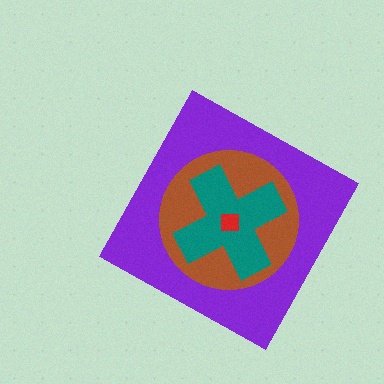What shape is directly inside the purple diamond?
The brown circle.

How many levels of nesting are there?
4.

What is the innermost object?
The red square.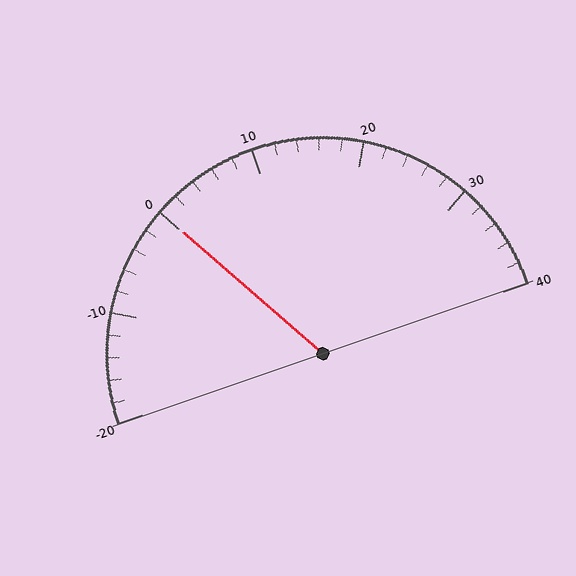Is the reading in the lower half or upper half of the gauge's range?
The reading is in the lower half of the range (-20 to 40).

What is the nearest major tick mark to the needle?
The nearest major tick mark is 0.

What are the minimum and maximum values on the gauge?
The gauge ranges from -20 to 40.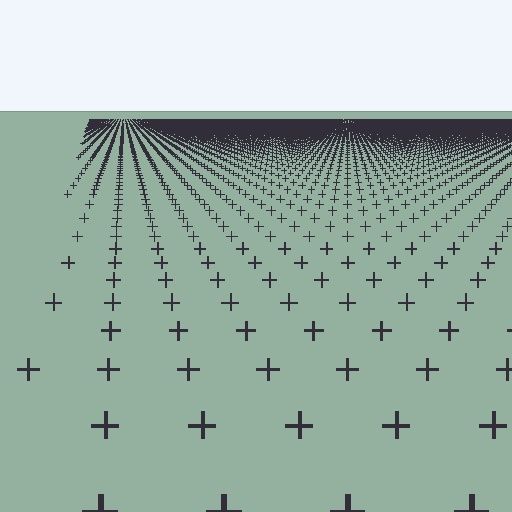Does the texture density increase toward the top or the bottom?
Density increases toward the top.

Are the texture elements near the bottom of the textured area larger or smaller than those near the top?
Larger. Near the bottom, elements are closer to the viewer and appear at a bigger on-screen size.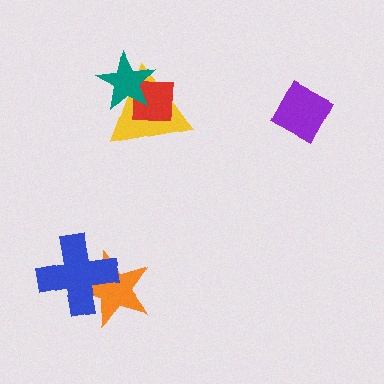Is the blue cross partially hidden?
No, no other shape covers it.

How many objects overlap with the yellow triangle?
2 objects overlap with the yellow triangle.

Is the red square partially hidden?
Yes, it is partially covered by another shape.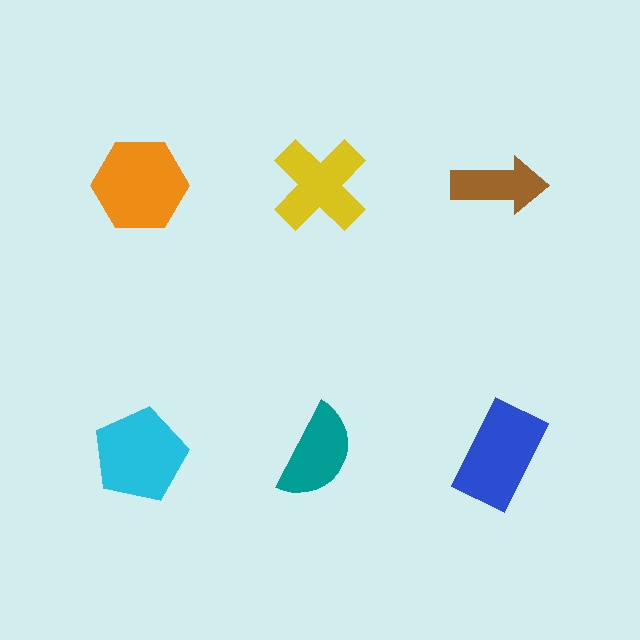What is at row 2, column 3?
A blue rectangle.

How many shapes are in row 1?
3 shapes.